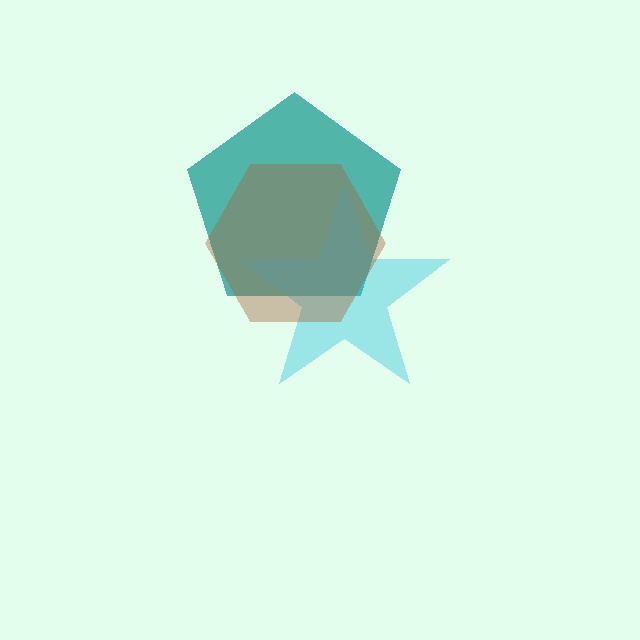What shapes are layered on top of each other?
The layered shapes are: a teal pentagon, a cyan star, a brown hexagon.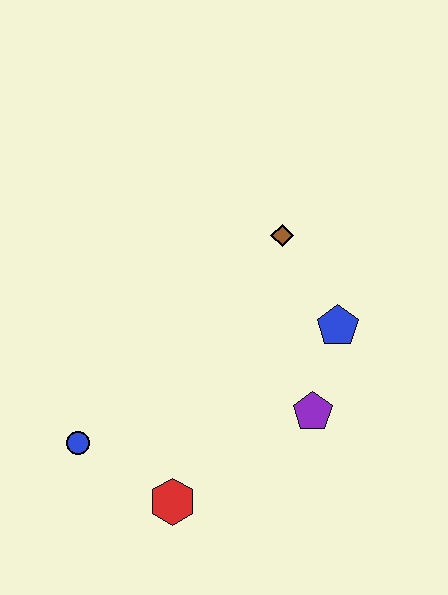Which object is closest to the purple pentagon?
The blue pentagon is closest to the purple pentagon.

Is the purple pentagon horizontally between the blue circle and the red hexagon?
No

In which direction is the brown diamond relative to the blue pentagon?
The brown diamond is above the blue pentagon.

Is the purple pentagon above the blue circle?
Yes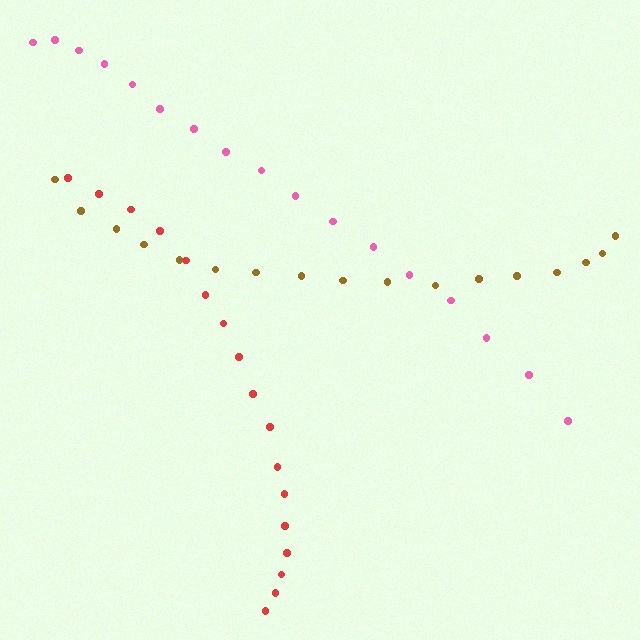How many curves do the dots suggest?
There are 3 distinct paths.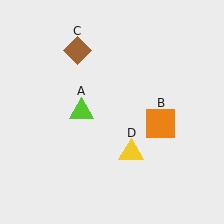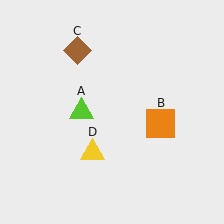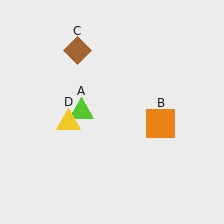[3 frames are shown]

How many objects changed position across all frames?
1 object changed position: yellow triangle (object D).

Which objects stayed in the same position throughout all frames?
Lime triangle (object A) and orange square (object B) and brown diamond (object C) remained stationary.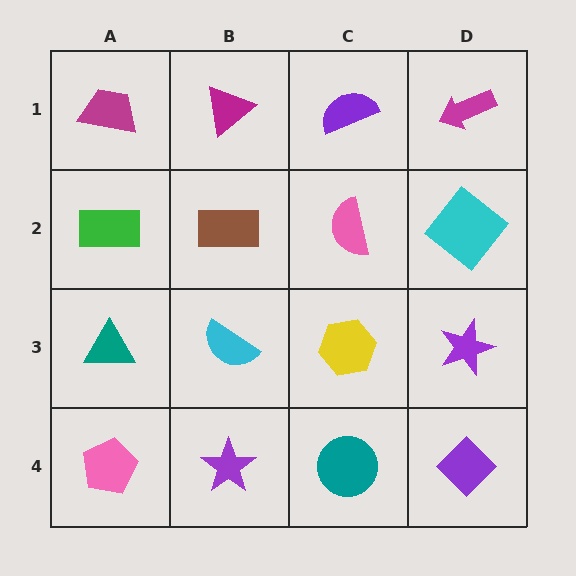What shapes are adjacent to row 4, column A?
A teal triangle (row 3, column A), a purple star (row 4, column B).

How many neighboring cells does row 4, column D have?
2.